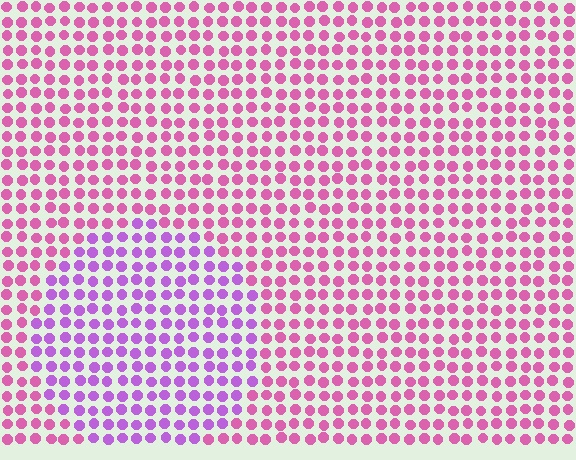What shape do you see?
I see a circle.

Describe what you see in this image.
The image is filled with small pink elements in a uniform arrangement. A circle-shaped region is visible where the elements are tinted to a slightly different hue, forming a subtle color boundary.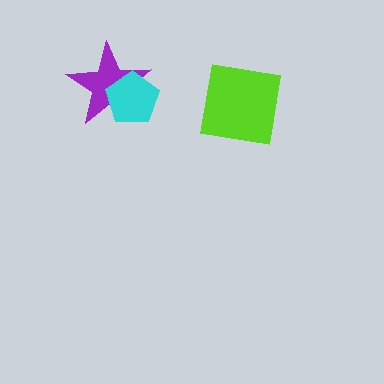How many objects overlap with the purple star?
1 object overlaps with the purple star.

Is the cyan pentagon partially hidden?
No, no other shape covers it.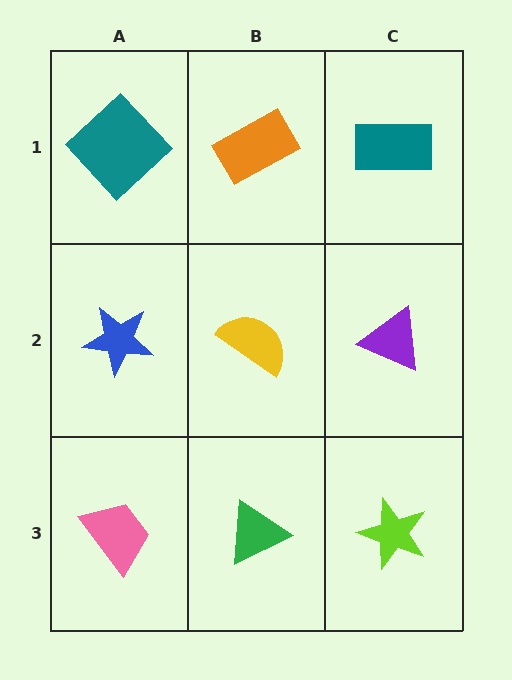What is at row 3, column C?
A lime star.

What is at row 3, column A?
A pink trapezoid.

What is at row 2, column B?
A yellow semicircle.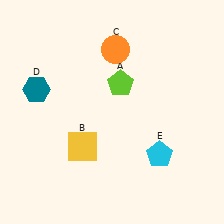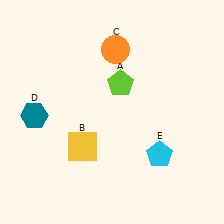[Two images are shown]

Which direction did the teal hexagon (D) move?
The teal hexagon (D) moved down.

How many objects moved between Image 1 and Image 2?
1 object moved between the two images.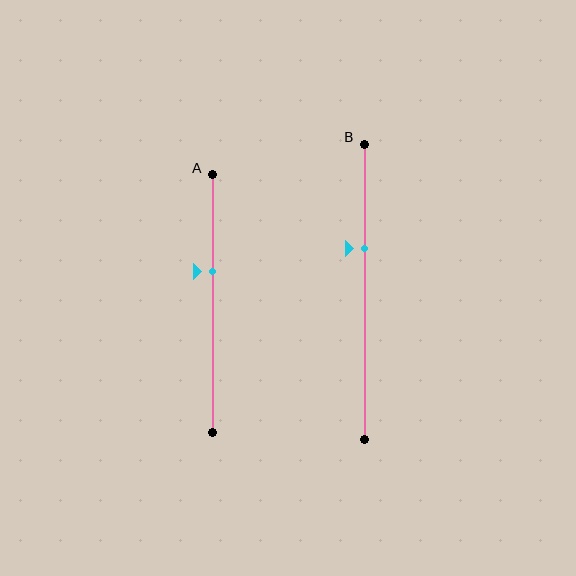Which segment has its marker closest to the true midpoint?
Segment A has its marker closest to the true midpoint.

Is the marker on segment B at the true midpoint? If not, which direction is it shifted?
No, the marker on segment B is shifted upward by about 15% of the segment length.